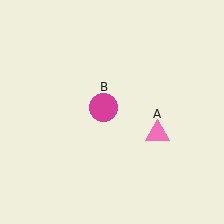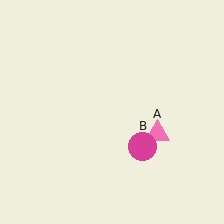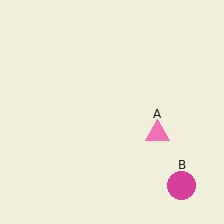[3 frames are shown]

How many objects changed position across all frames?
1 object changed position: magenta circle (object B).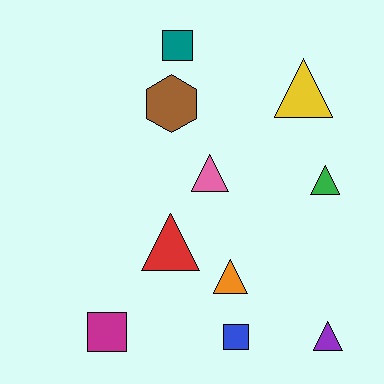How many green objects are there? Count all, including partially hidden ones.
There is 1 green object.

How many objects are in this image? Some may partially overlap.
There are 10 objects.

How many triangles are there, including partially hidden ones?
There are 6 triangles.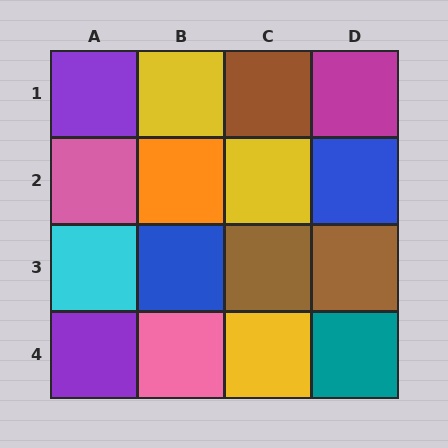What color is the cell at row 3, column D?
Brown.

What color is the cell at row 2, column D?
Blue.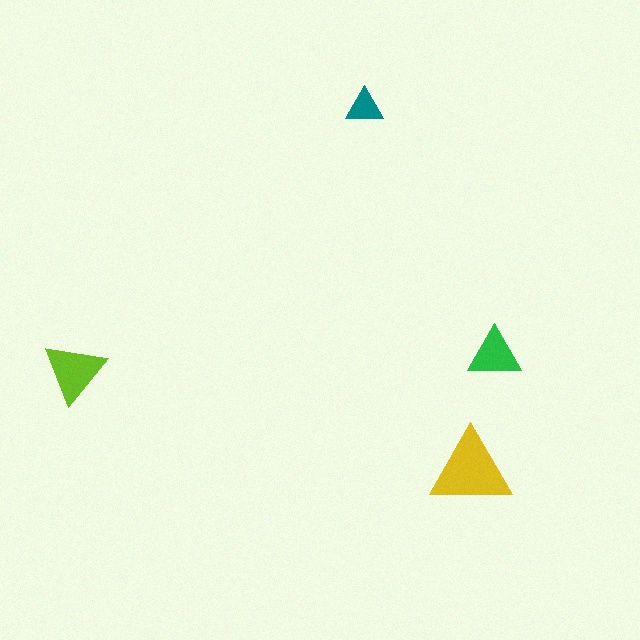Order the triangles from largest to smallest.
the yellow one, the lime one, the green one, the teal one.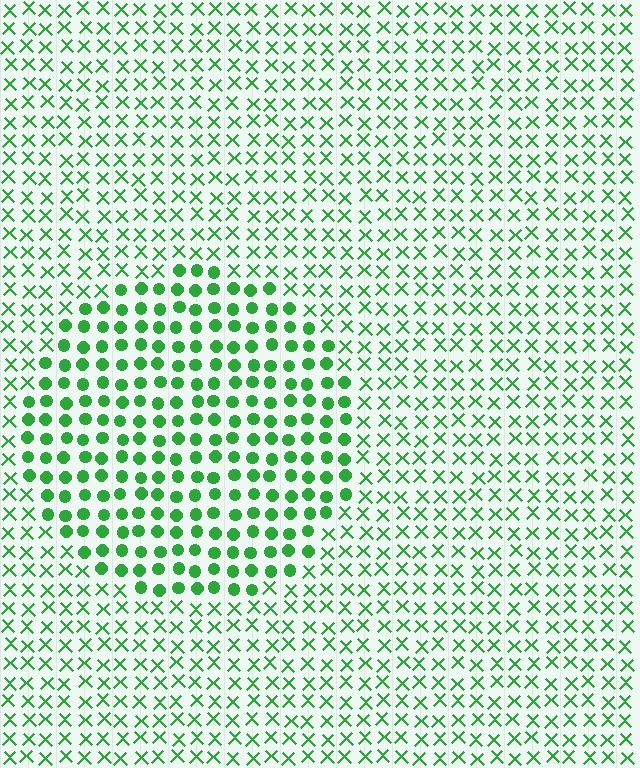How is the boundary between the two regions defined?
The boundary is defined by a change in element shape: circles inside vs. X marks outside. All elements share the same color and spacing.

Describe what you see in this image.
The image is filled with small green elements arranged in a uniform grid. A circle-shaped region contains circles, while the surrounding area contains X marks. The boundary is defined purely by the change in element shape.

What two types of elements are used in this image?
The image uses circles inside the circle region and X marks outside it.